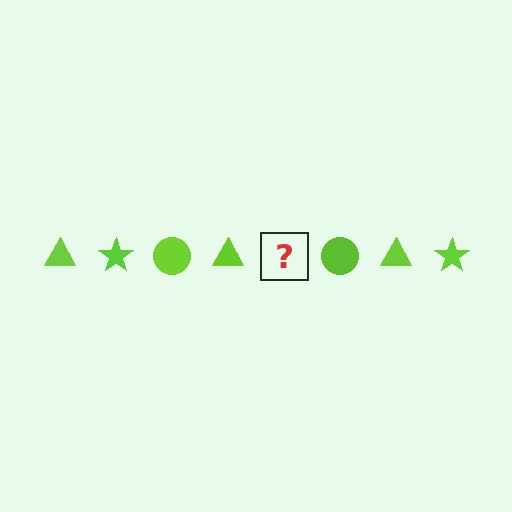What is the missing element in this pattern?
The missing element is a lime star.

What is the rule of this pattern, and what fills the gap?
The rule is that the pattern cycles through triangle, star, circle shapes in lime. The gap should be filled with a lime star.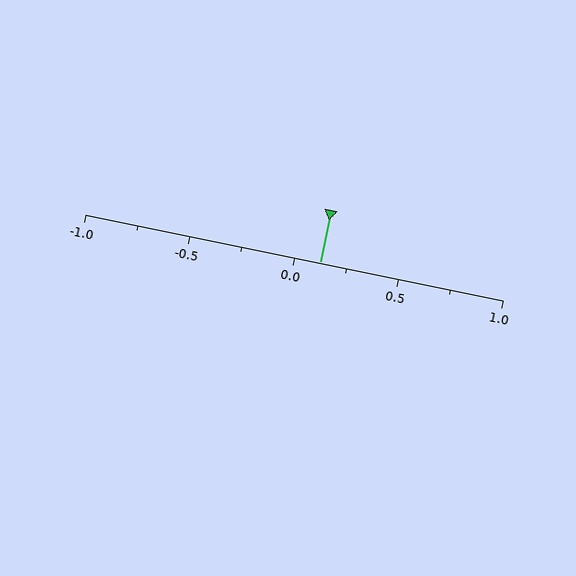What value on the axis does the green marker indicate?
The marker indicates approximately 0.12.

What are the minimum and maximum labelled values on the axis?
The axis runs from -1.0 to 1.0.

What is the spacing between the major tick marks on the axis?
The major ticks are spaced 0.5 apart.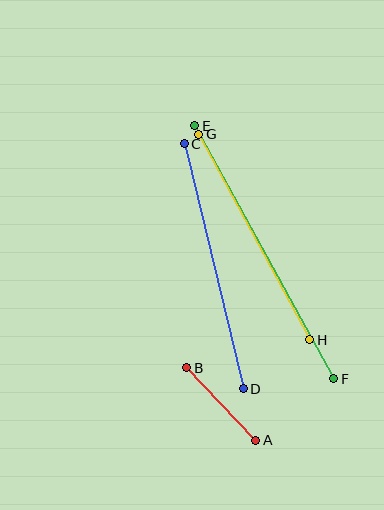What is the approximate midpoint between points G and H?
The midpoint is at approximately (254, 237) pixels.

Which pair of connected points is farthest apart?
Points E and F are farthest apart.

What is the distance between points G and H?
The distance is approximately 234 pixels.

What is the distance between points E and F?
The distance is approximately 289 pixels.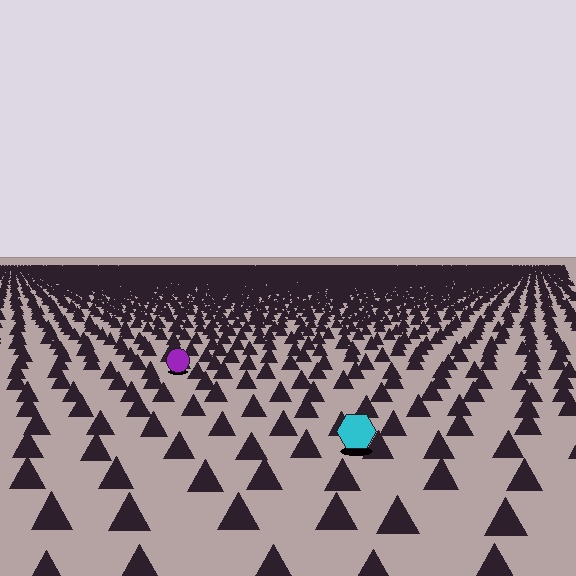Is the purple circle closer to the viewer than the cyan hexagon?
No. The cyan hexagon is closer — you can tell from the texture gradient: the ground texture is coarser near it.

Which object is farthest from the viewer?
The purple circle is farthest from the viewer. It appears smaller and the ground texture around it is denser.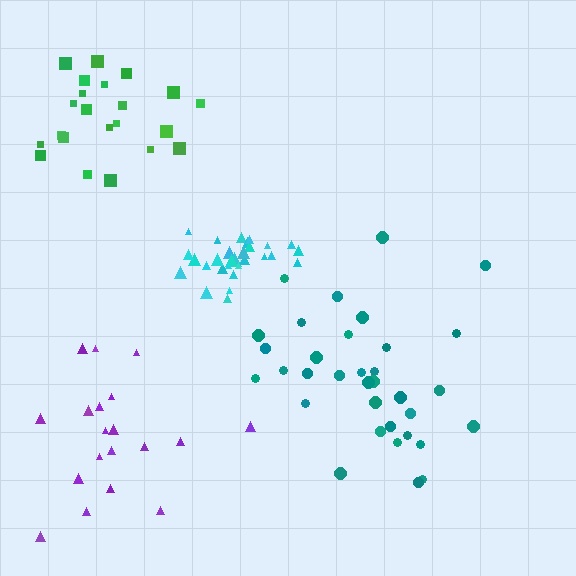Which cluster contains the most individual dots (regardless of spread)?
Teal (34).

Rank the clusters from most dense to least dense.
cyan, teal, green, purple.